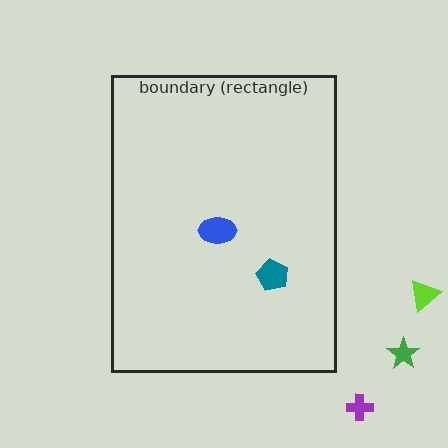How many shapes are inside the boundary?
2 inside, 3 outside.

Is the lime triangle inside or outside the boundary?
Outside.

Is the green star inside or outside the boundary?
Outside.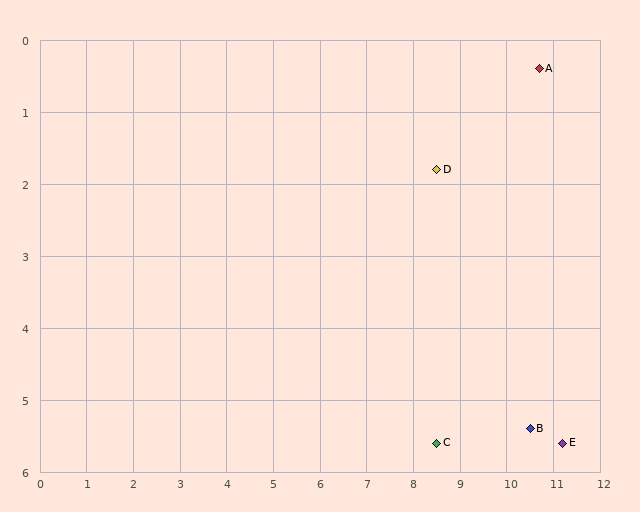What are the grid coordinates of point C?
Point C is at approximately (8.5, 5.6).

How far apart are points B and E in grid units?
Points B and E are about 0.7 grid units apart.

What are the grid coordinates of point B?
Point B is at approximately (10.5, 5.4).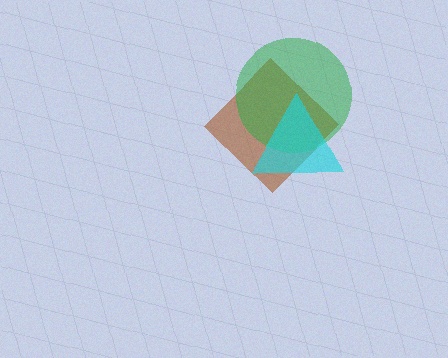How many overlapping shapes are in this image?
There are 3 overlapping shapes in the image.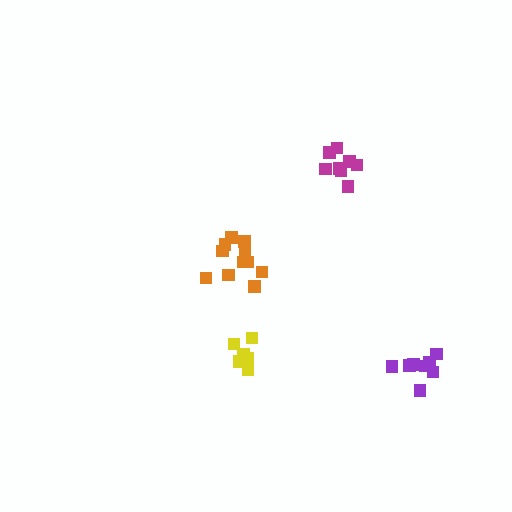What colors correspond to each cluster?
The clusters are colored: yellow, magenta, orange, purple.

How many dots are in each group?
Group 1: 7 dots, Group 2: 8 dots, Group 3: 11 dots, Group 4: 8 dots (34 total).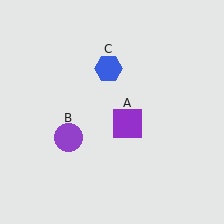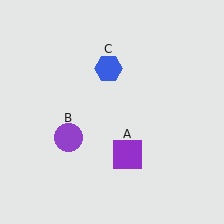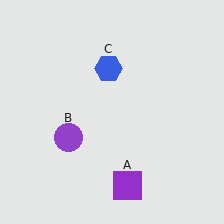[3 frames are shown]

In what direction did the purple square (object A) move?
The purple square (object A) moved down.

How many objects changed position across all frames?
1 object changed position: purple square (object A).